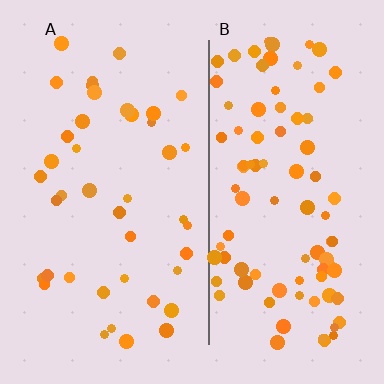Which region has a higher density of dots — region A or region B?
B (the right).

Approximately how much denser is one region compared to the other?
Approximately 2.2× — region B over region A.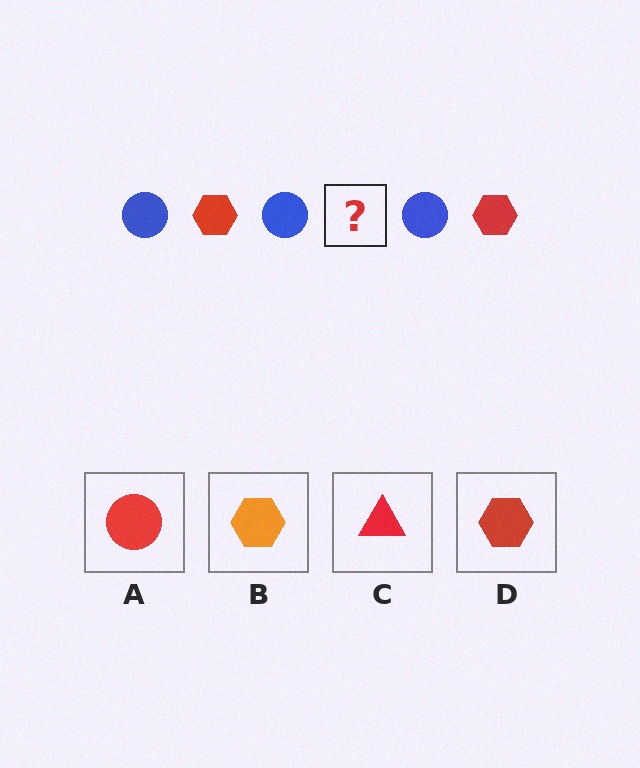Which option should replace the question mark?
Option D.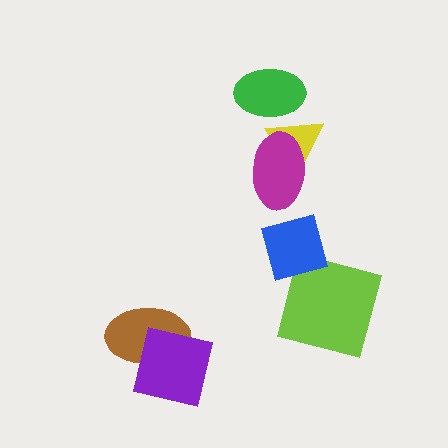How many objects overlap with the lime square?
0 objects overlap with the lime square.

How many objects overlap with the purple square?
1 object overlaps with the purple square.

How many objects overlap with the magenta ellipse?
1 object overlaps with the magenta ellipse.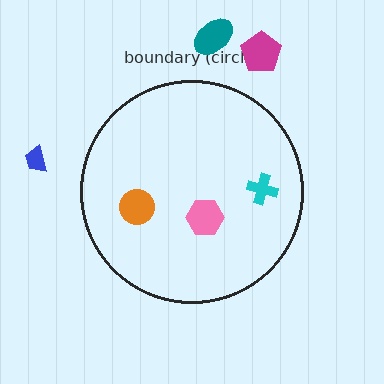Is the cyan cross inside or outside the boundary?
Inside.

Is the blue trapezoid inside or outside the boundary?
Outside.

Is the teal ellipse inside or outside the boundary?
Outside.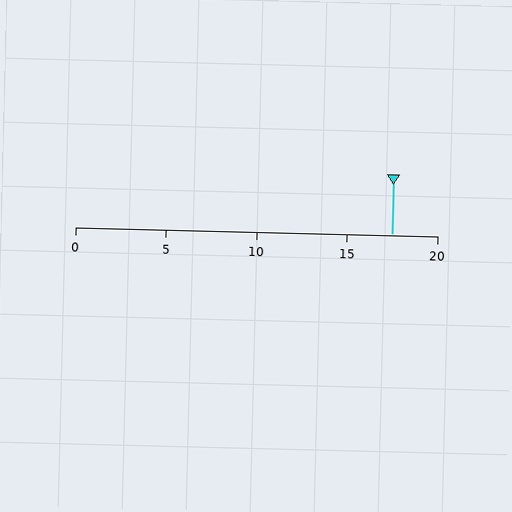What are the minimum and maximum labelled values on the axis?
The axis runs from 0 to 20.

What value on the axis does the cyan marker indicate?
The marker indicates approximately 17.5.